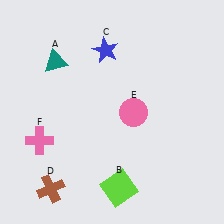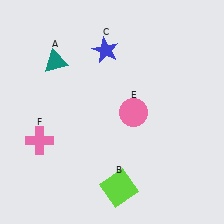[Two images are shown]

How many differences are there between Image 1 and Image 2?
There is 1 difference between the two images.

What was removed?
The brown cross (D) was removed in Image 2.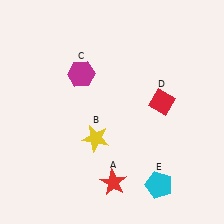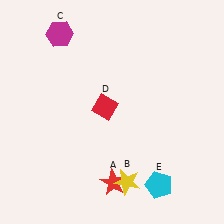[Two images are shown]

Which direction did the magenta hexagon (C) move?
The magenta hexagon (C) moved up.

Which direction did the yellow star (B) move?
The yellow star (B) moved down.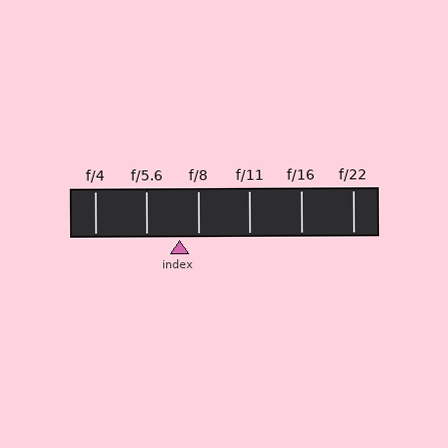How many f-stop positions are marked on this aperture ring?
There are 6 f-stop positions marked.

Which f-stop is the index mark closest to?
The index mark is closest to f/8.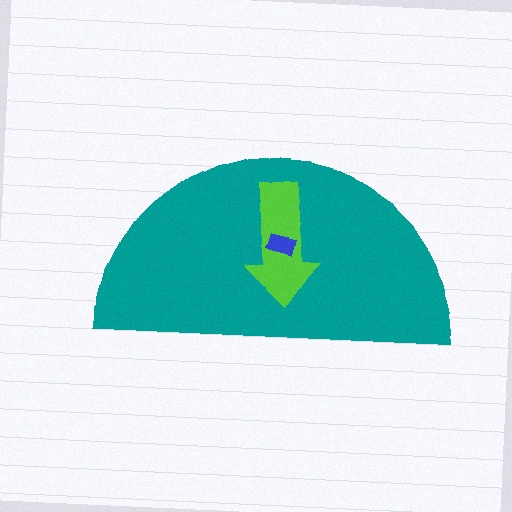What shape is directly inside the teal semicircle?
The lime arrow.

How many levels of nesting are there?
3.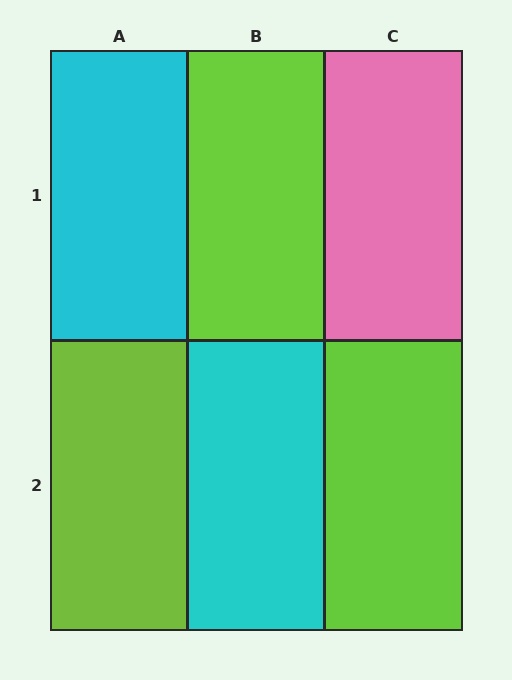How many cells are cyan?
2 cells are cyan.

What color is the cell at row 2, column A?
Lime.